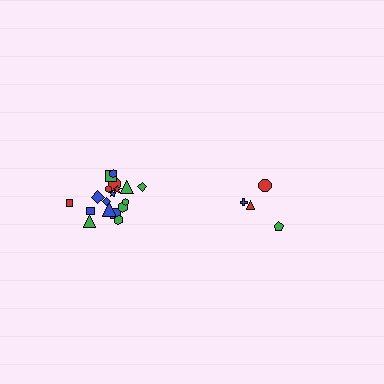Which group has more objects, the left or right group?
The left group.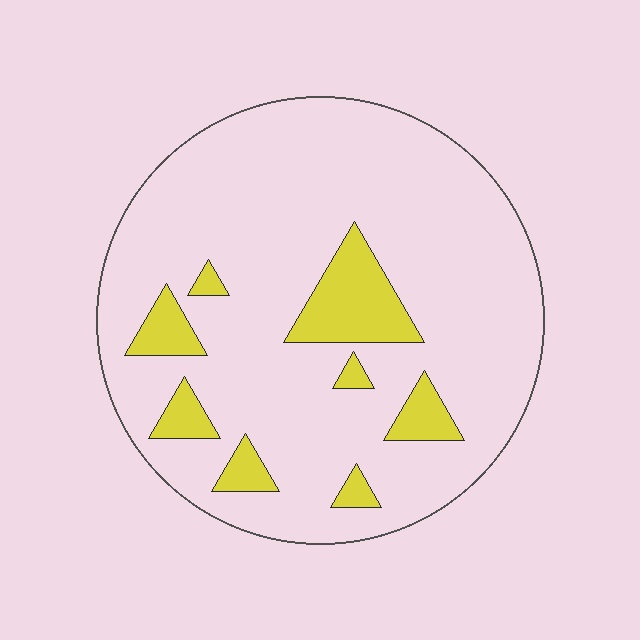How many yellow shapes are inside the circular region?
8.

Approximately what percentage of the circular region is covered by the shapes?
Approximately 15%.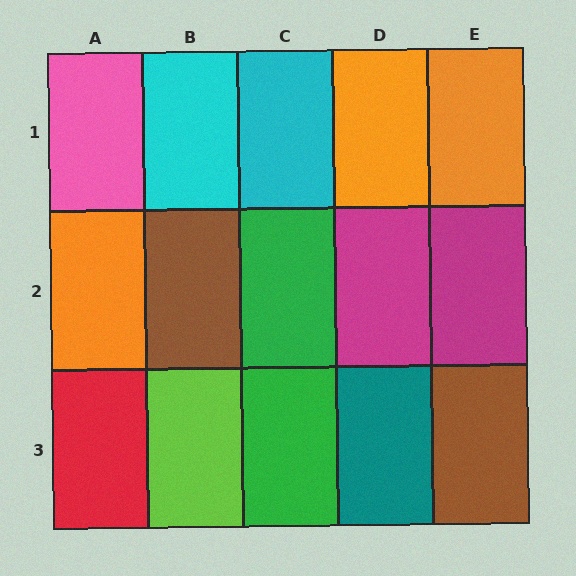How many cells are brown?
2 cells are brown.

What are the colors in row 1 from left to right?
Pink, cyan, cyan, orange, orange.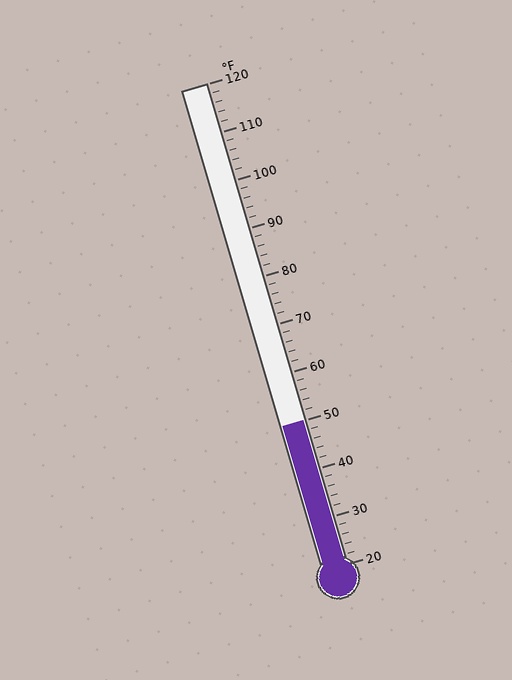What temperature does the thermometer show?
The thermometer shows approximately 50°F.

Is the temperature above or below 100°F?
The temperature is below 100°F.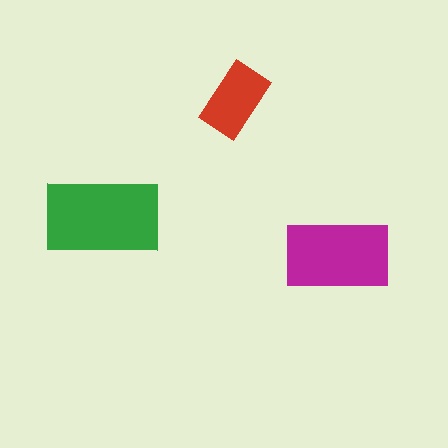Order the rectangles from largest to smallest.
the green one, the magenta one, the red one.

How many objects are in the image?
There are 3 objects in the image.